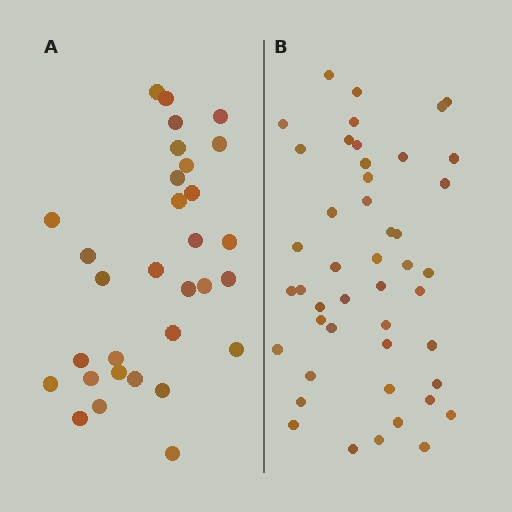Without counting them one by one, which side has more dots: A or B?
Region B (the right region) has more dots.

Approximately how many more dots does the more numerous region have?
Region B has approximately 15 more dots than region A.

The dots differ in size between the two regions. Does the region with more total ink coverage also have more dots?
No. Region A has more total ink coverage because its dots are larger, but region B actually contains more individual dots. Total area can be misleading — the number of items is what matters here.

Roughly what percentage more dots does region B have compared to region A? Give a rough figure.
About 50% more.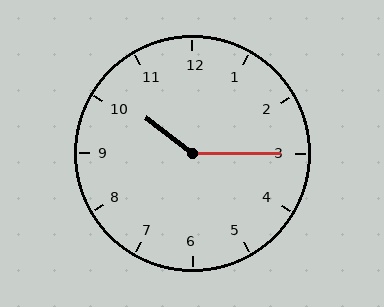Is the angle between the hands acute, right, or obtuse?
It is obtuse.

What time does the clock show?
10:15.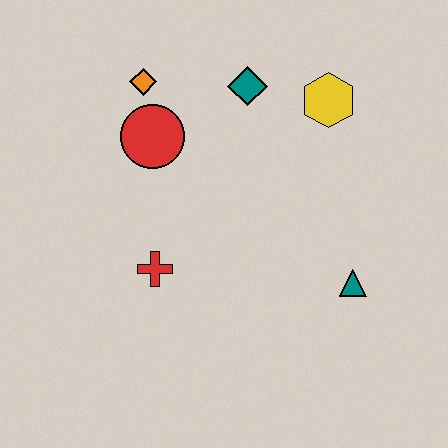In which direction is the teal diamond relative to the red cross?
The teal diamond is above the red cross.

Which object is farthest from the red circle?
The teal triangle is farthest from the red circle.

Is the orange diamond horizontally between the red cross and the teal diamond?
No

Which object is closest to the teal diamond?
The yellow hexagon is closest to the teal diamond.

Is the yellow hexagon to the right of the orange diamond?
Yes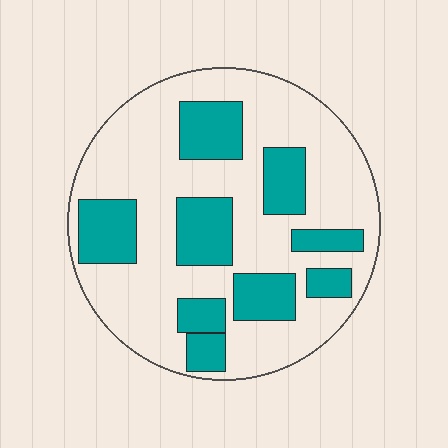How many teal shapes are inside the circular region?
9.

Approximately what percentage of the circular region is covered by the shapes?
Approximately 30%.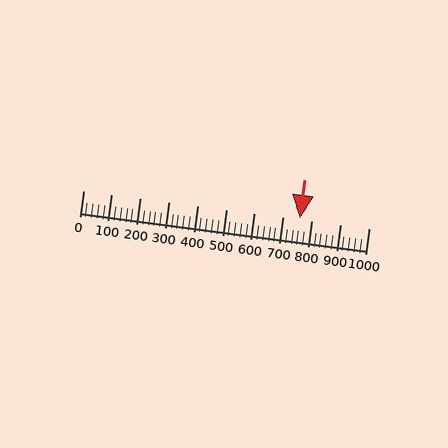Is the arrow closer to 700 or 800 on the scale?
The arrow is closer to 800.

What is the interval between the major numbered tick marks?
The major tick marks are spaced 100 units apart.